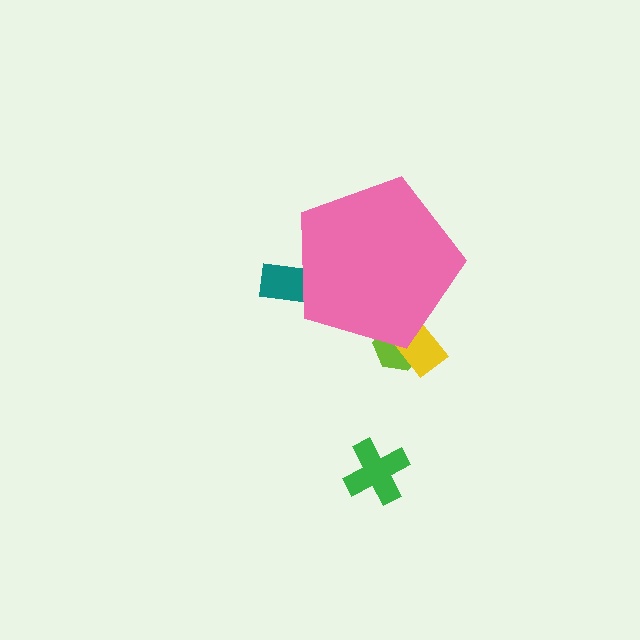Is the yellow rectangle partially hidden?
Yes, the yellow rectangle is partially hidden behind the pink pentagon.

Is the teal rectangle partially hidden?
Yes, the teal rectangle is partially hidden behind the pink pentagon.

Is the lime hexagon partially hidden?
Yes, the lime hexagon is partially hidden behind the pink pentagon.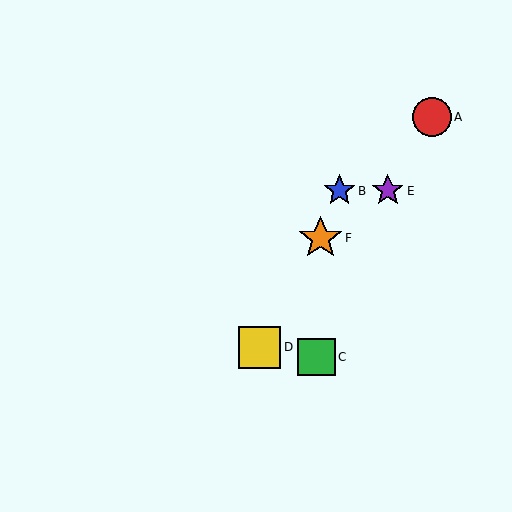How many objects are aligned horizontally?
2 objects (B, E) are aligned horizontally.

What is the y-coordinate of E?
Object E is at y≈191.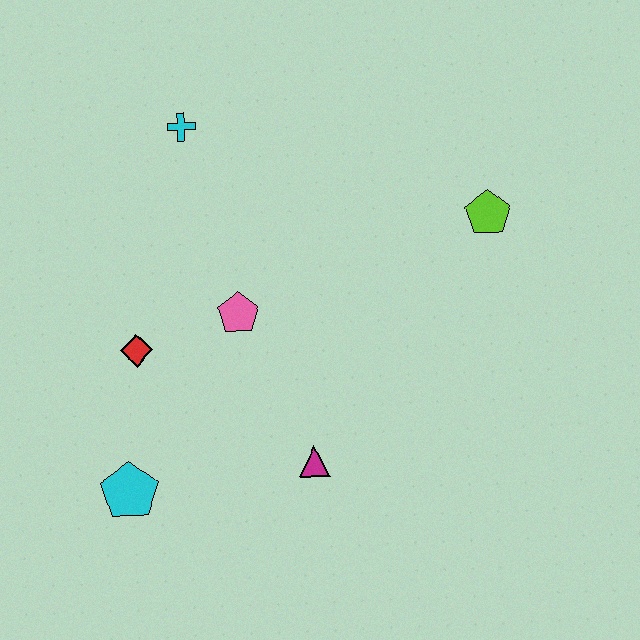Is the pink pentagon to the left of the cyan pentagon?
No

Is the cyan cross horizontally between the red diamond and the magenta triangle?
Yes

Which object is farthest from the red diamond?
The lime pentagon is farthest from the red diamond.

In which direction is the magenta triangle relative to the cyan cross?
The magenta triangle is below the cyan cross.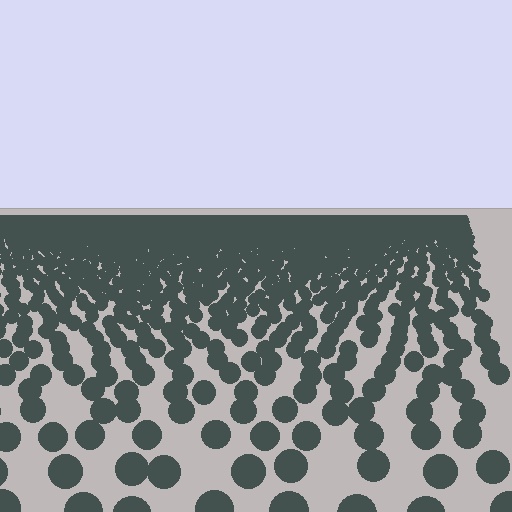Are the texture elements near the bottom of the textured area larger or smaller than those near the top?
Larger. Near the bottom, elements are closer to the viewer and appear at a bigger on-screen size.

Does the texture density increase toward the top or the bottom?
Density increases toward the top.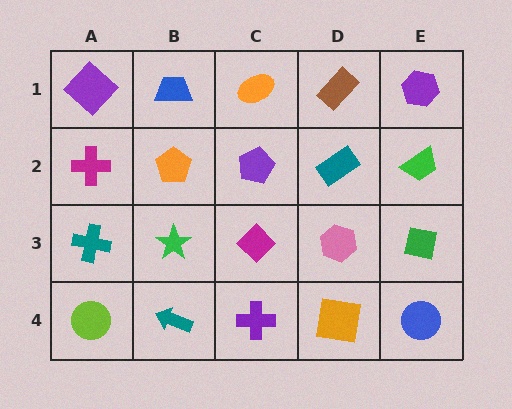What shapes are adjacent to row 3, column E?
A green trapezoid (row 2, column E), a blue circle (row 4, column E), a pink hexagon (row 3, column D).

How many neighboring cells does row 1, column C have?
3.